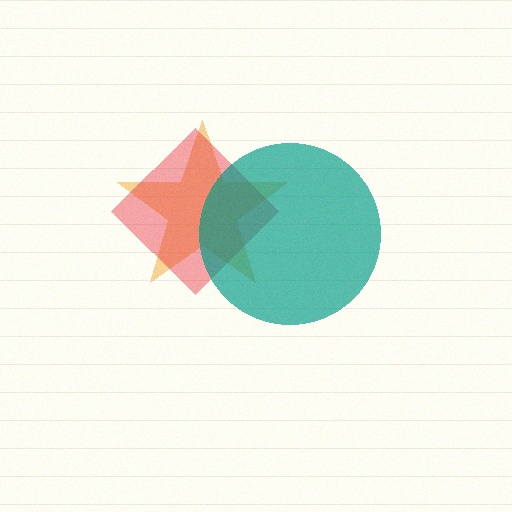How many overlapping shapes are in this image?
There are 3 overlapping shapes in the image.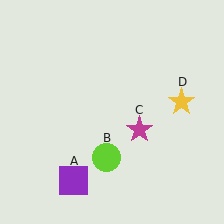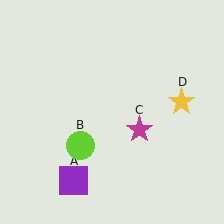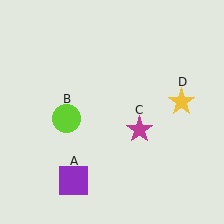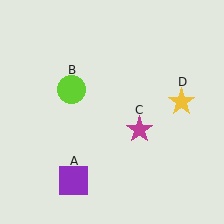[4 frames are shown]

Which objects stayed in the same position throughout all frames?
Purple square (object A) and magenta star (object C) and yellow star (object D) remained stationary.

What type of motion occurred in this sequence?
The lime circle (object B) rotated clockwise around the center of the scene.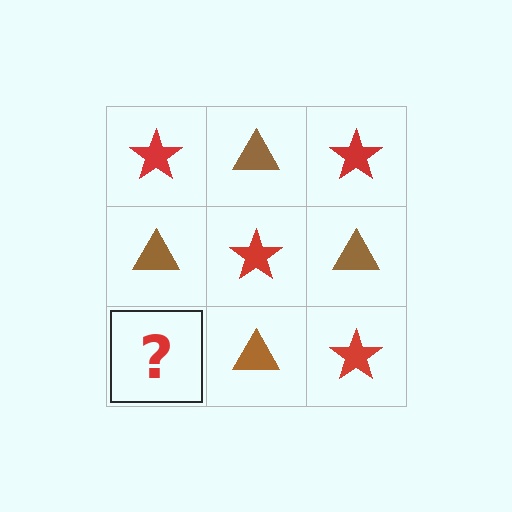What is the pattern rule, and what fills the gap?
The rule is that it alternates red star and brown triangle in a checkerboard pattern. The gap should be filled with a red star.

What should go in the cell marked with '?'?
The missing cell should contain a red star.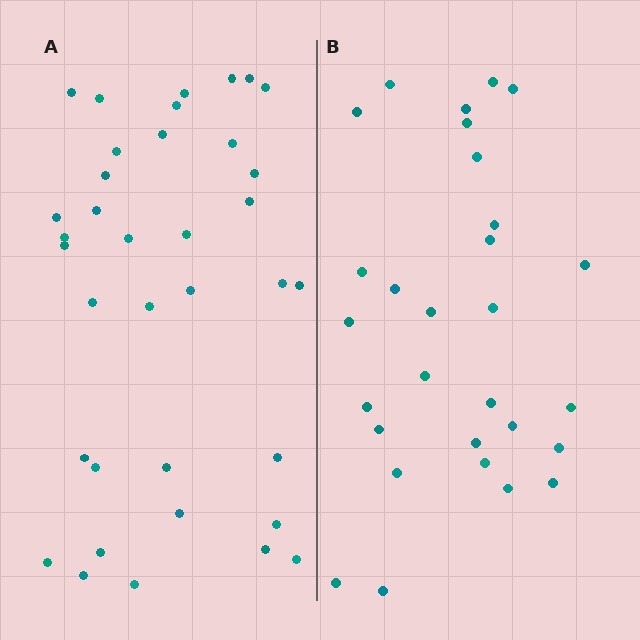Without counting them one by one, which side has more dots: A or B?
Region A (the left region) has more dots.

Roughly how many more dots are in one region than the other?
Region A has roughly 8 or so more dots than region B.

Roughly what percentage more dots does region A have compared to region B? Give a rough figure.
About 25% more.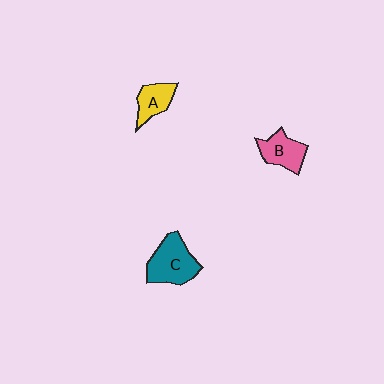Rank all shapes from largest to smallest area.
From largest to smallest: C (teal), B (pink), A (yellow).